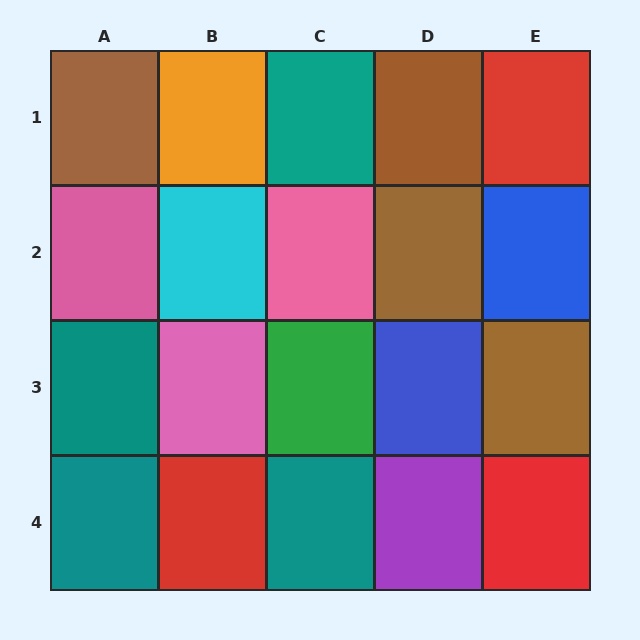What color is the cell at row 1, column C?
Teal.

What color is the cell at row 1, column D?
Brown.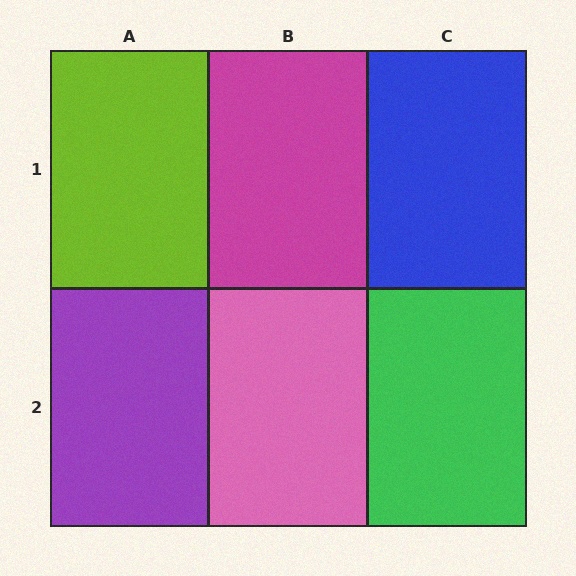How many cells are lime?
1 cell is lime.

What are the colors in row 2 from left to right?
Purple, pink, green.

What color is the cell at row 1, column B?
Magenta.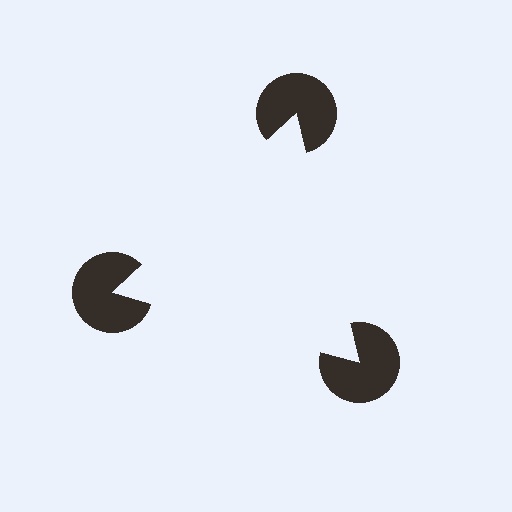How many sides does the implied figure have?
3 sides.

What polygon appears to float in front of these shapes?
An illusory triangle — its edges are inferred from the aligned wedge cuts in the pac-man discs, not physically drawn.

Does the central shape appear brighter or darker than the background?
It typically appears slightly brighter than the background, even though no actual brightness change is drawn.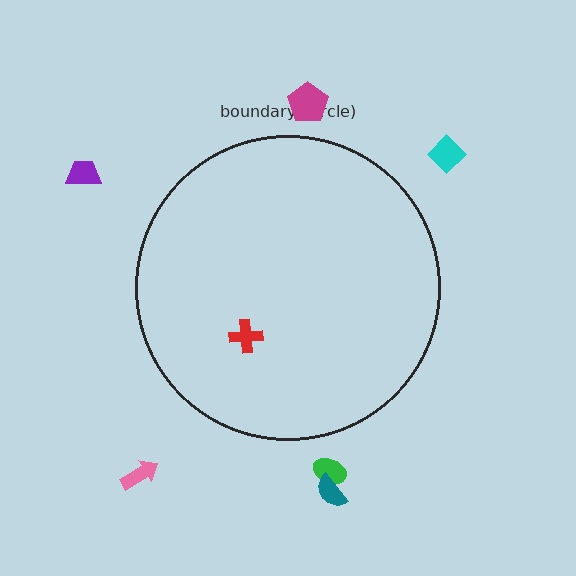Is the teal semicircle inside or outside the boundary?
Outside.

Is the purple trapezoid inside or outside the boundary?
Outside.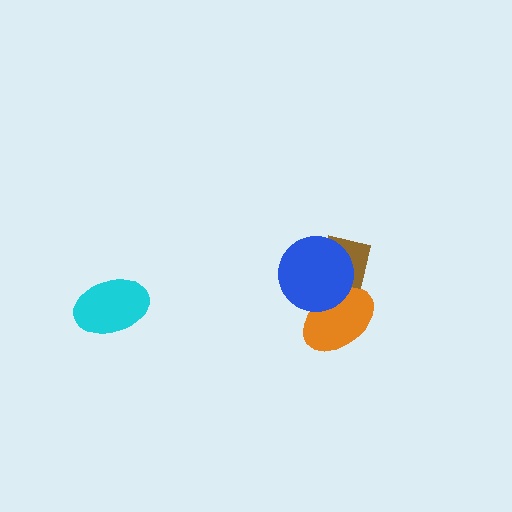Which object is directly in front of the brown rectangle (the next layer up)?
The orange ellipse is directly in front of the brown rectangle.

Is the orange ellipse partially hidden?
Yes, it is partially covered by another shape.